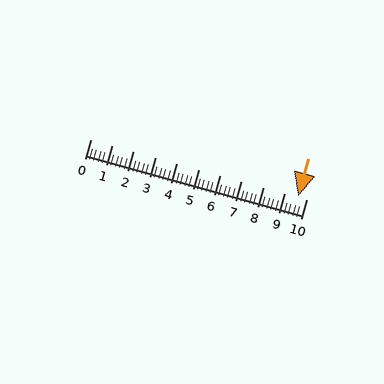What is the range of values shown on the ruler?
The ruler shows values from 0 to 10.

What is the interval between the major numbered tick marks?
The major tick marks are spaced 1 units apart.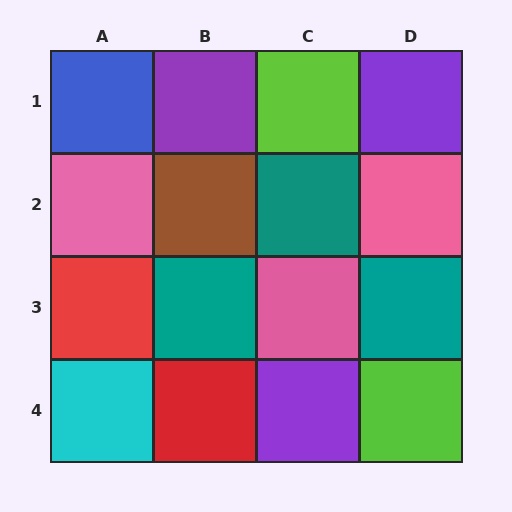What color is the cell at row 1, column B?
Purple.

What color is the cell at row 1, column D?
Purple.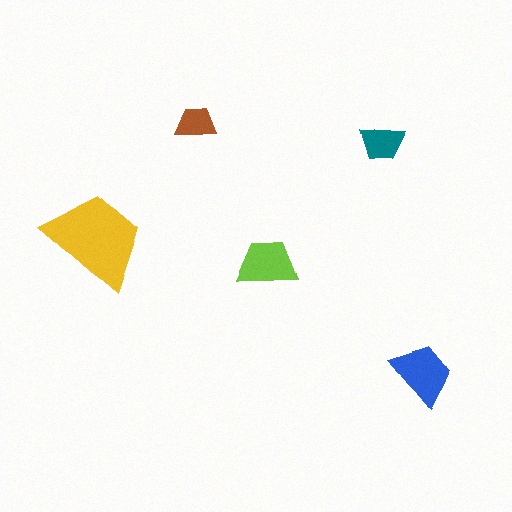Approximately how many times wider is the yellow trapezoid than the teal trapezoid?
About 2 times wider.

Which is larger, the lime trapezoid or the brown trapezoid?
The lime one.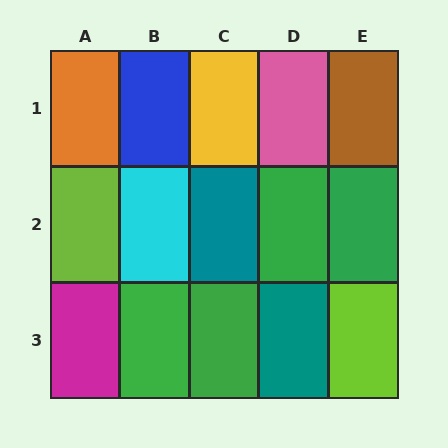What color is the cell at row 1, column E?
Brown.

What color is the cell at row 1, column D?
Pink.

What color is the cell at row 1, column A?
Orange.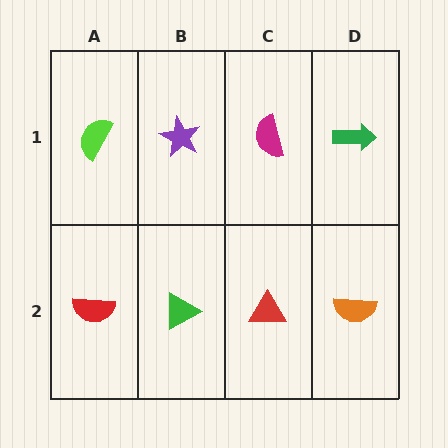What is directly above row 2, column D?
A green arrow.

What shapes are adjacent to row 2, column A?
A lime semicircle (row 1, column A), a green triangle (row 2, column B).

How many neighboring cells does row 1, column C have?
3.